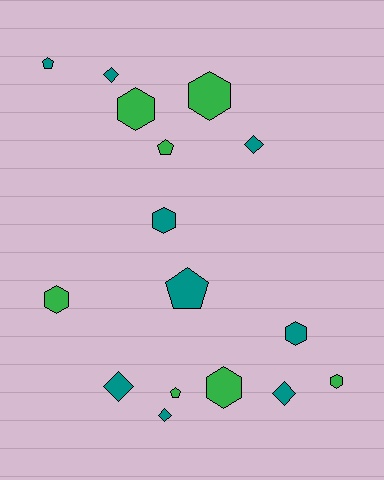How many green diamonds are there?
There are no green diamonds.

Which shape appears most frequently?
Hexagon, with 7 objects.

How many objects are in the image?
There are 16 objects.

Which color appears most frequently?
Teal, with 9 objects.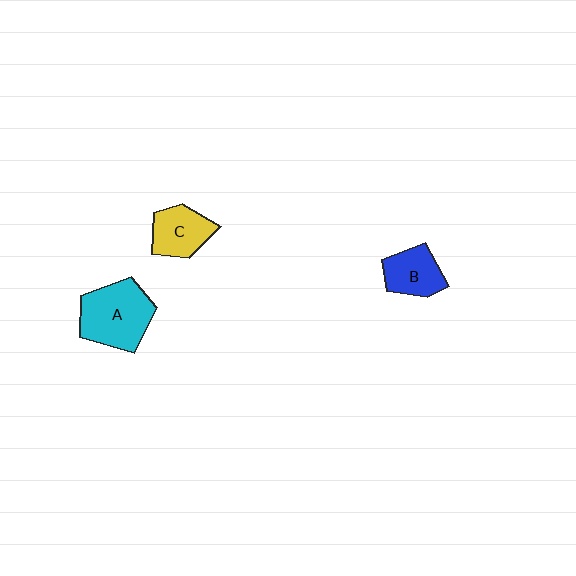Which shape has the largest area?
Shape A (cyan).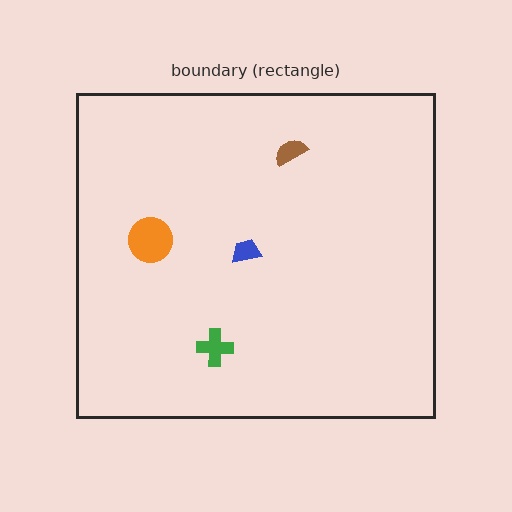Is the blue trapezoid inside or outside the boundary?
Inside.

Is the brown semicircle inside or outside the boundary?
Inside.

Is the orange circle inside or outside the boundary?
Inside.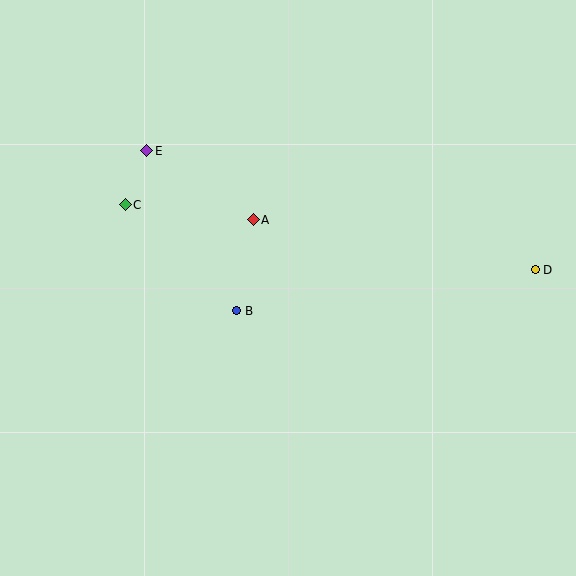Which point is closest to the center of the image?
Point B at (237, 311) is closest to the center.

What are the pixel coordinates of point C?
Point C is at (125, 205).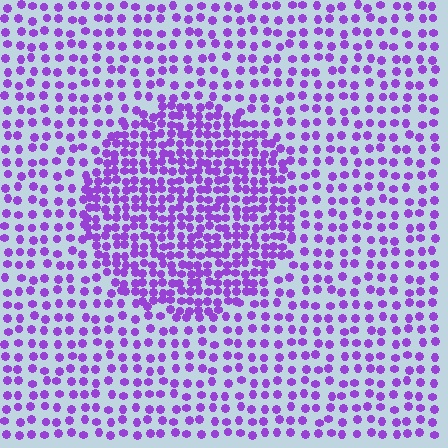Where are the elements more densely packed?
The elements are more densely packed inside the circle boundary.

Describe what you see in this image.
The image contains small purple elements arranged at two different densities. A circle-shaped region is visible where the elements are more densely packed than the surrounding area.